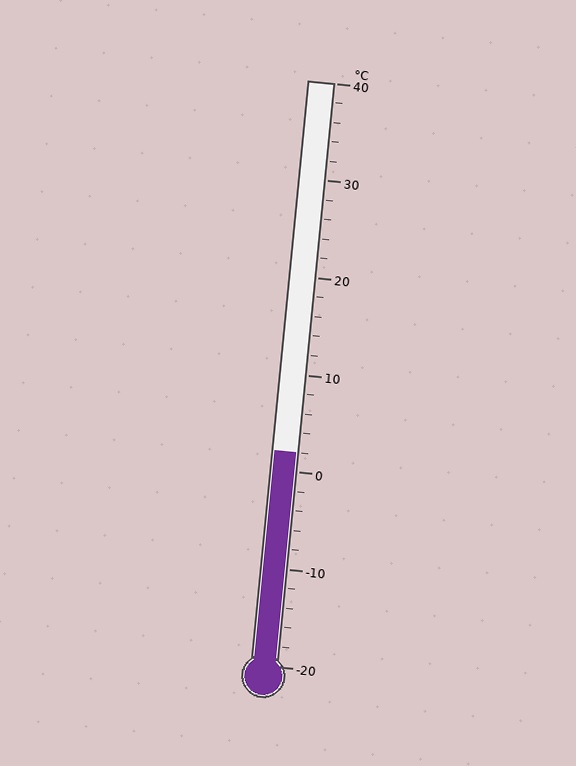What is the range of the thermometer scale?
The thermometer scale ranges from -20°C to 40°C.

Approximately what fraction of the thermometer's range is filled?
The thermometer is filled to approximately 35% of its range.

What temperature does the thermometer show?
The thermometer shows approximately 2°C.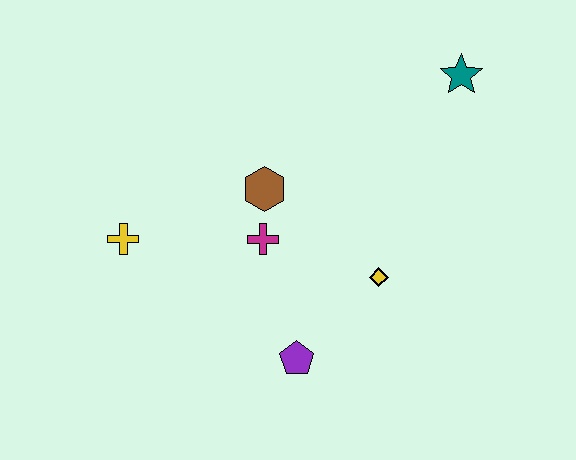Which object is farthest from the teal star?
The yellow cross is farthest from the teal star.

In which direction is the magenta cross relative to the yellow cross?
The magenta cross is to the right of the yellow cross.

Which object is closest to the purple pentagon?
The yellow diamond is closest to the purple pentagon.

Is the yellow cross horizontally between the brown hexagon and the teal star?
No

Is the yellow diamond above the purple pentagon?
Yes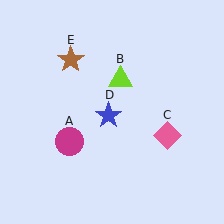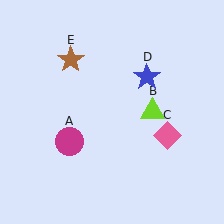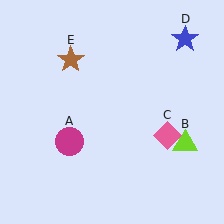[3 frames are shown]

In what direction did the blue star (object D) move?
The blue star (object D) moved up and to the right.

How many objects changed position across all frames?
2 objects changed position: lime triangle (object B), blue star (object D).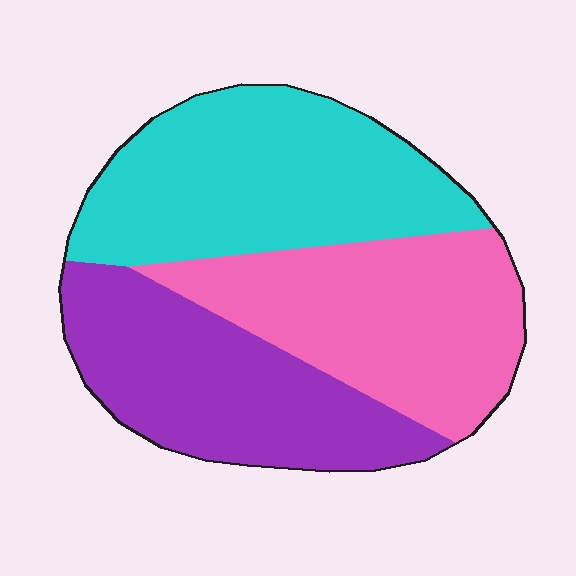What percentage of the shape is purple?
Purple covers about 30% of the shape.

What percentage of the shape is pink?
Pink takes up between a quarter and a half of the shape.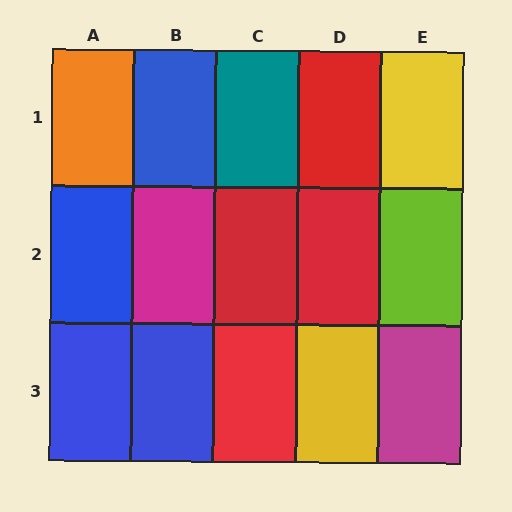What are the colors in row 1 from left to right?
Orange, blue, teal, red, yellow.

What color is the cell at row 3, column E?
Magenta.